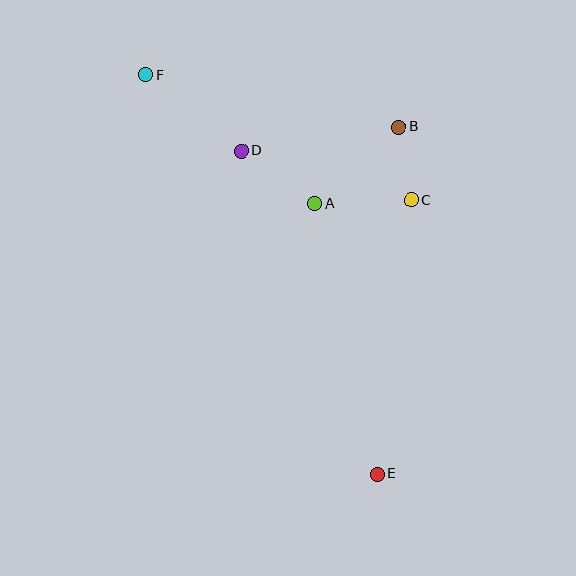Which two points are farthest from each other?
Points E and F are farthest from each other.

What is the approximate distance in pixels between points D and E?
The distance between D and E is approximately 350 pixels.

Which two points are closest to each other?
Points B and C are closest to each other.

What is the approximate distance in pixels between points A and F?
The distance between A and F is approximately 213 pixels.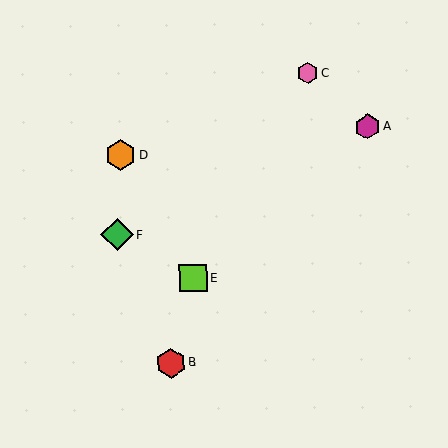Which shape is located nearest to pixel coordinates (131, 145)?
The orange hexagon (labeled D) at (121, 155) is nearest to that location.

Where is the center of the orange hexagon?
The center of the orange hexagon is at (121, 155).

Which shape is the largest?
The green diamond (labeled F) is the largest.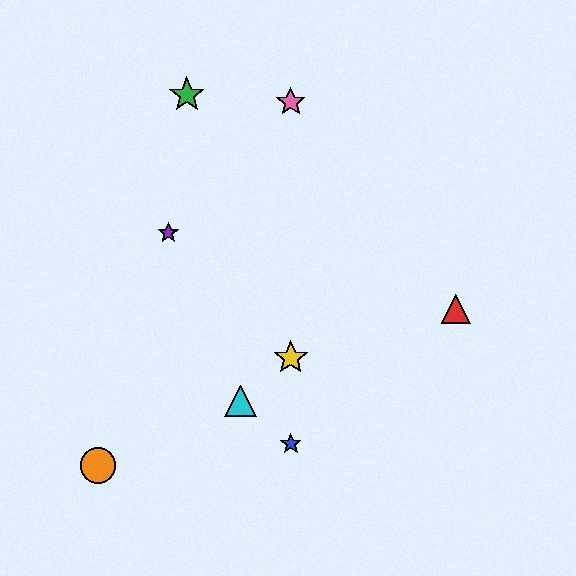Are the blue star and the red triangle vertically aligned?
No, the blue star is at x≈291 and the red triangle is at x≈456.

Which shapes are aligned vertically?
The blue star, the yellow star, the pink star are aligned vertically.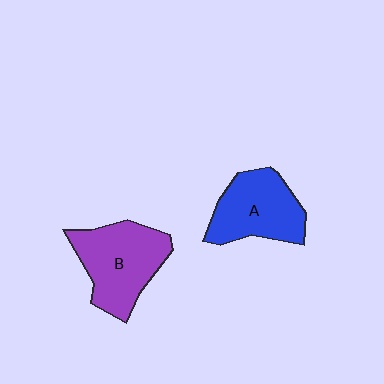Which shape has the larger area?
Shape B (purple).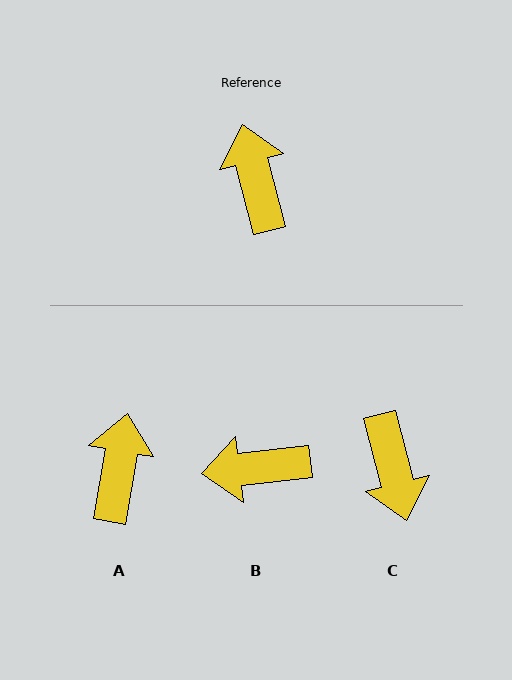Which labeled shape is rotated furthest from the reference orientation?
C, about 180 degrees away.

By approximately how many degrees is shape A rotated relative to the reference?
Approximately 24 degrees clockwise.